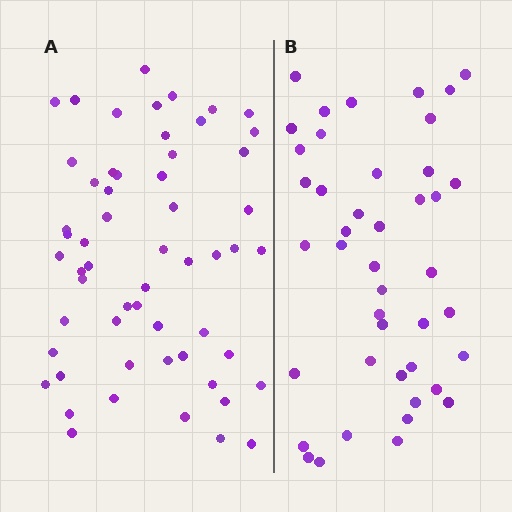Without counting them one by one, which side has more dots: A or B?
Region A (the left region) has more dots.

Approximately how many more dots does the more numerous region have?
Region A has approximately 15 more dots than region B.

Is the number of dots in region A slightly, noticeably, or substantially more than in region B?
Region A has noticeably more, but not dramatically so. The ratio is roughly 1.3 to 1.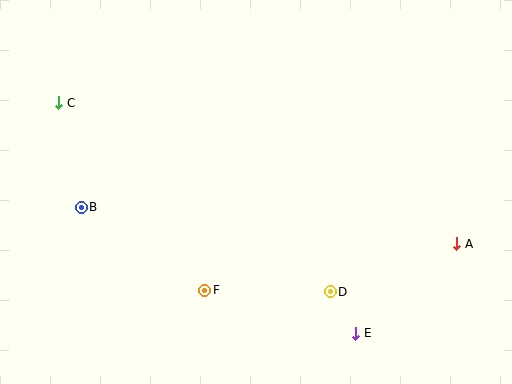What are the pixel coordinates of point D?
Point D is at (330, 292).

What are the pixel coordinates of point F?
Point F is at (205, 290).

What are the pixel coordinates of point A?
Point A is at (457, 244).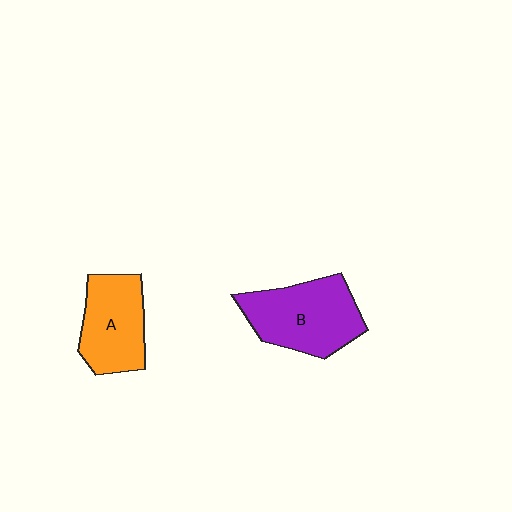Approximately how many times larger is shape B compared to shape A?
Approximately 1.2 times.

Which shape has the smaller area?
Shape A (orange).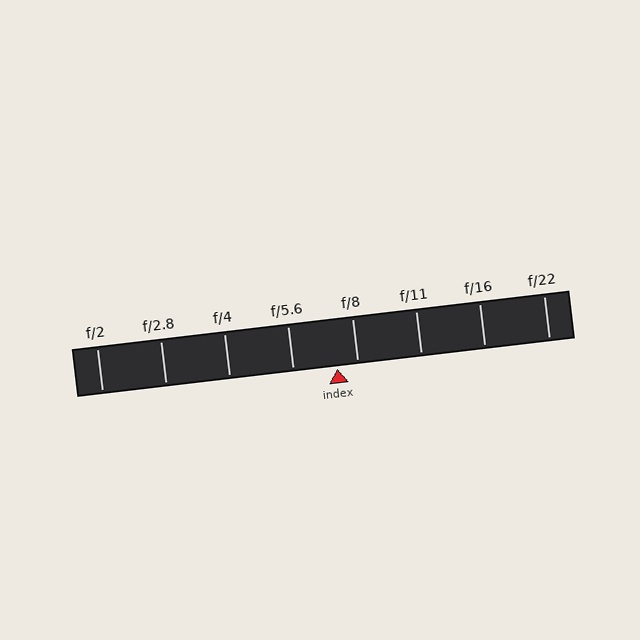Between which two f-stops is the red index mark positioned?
The index mark is between f/5.6 and f/8.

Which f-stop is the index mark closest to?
The index mark is closest to f/8.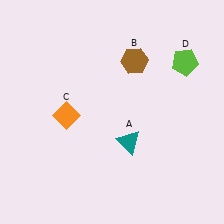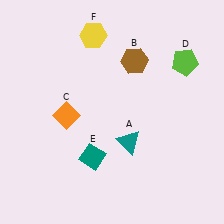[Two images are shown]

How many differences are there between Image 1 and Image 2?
There are 2 differences between the two images.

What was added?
A teal diamond (E), a yellow hexagon (F) were added in Image 2.